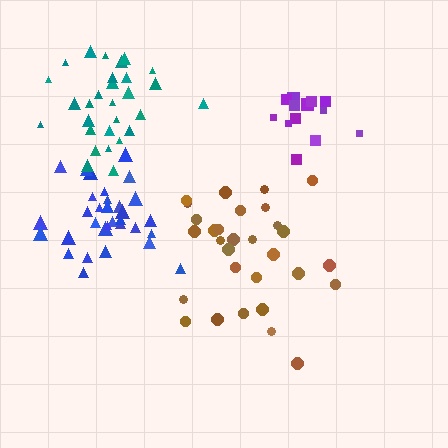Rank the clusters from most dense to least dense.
blue, purple, teal, brown.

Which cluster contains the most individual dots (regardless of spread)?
Blue (32).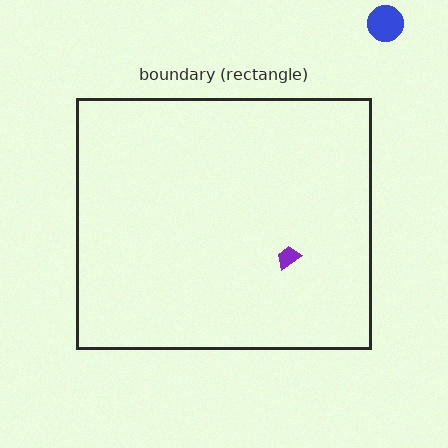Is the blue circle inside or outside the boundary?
Outside.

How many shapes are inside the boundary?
1 inside, 1 outside.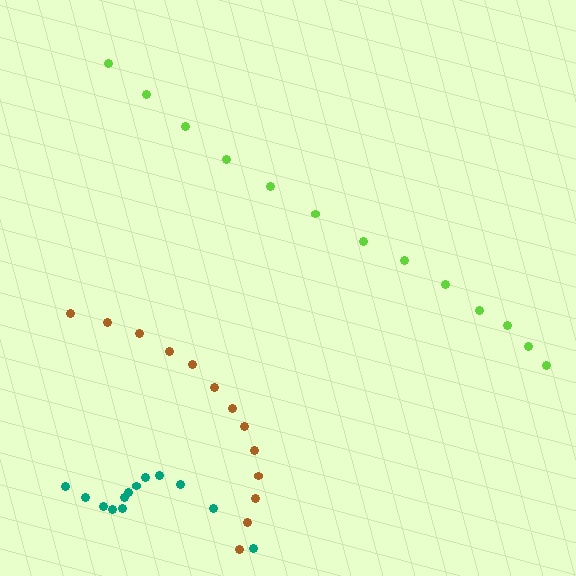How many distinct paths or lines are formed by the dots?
There are 3 distinct paths.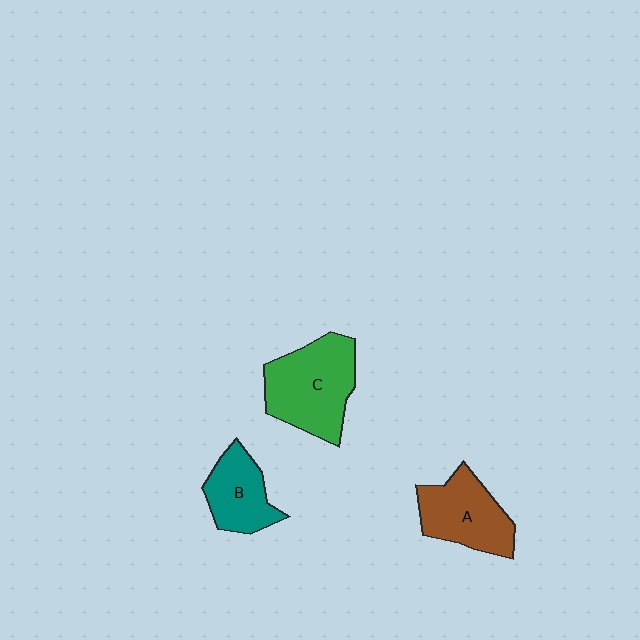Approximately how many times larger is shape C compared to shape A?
Approximately 1.3 times.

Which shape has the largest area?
Shape C (green).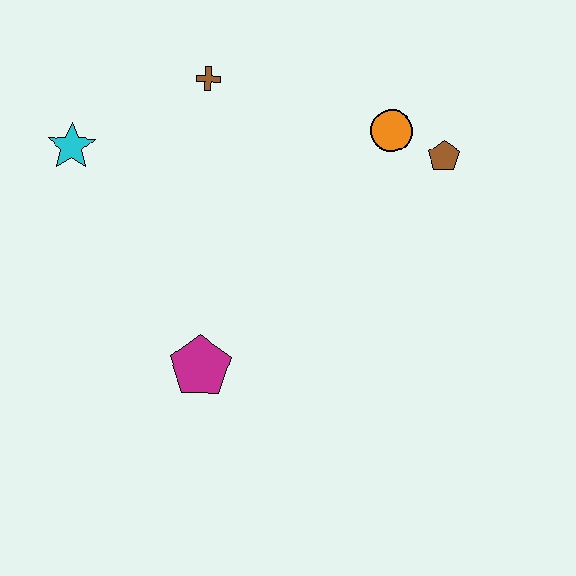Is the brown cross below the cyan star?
No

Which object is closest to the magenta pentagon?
The cyan star is closest to the magenta pentagon.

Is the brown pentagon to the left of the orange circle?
No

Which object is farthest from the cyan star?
The brown pentagon is farthest from the cyan star.